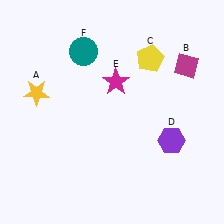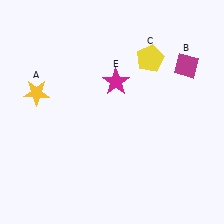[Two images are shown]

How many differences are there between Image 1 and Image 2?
There are 2 differences between the two images.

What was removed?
The teal circle (F), the purple hexagon (D) were removed in Image 2.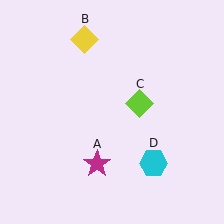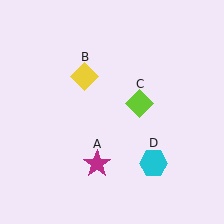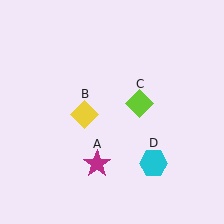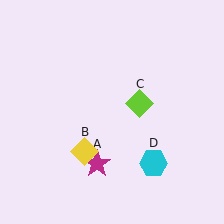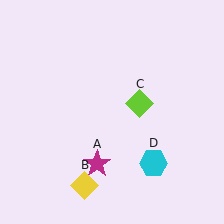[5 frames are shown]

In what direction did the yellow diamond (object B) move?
The yellow diamond (object B) moved down.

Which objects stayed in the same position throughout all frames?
Magenta star (object A) and lime diamond (object C) and cyan hexagon (object D) remained stationary.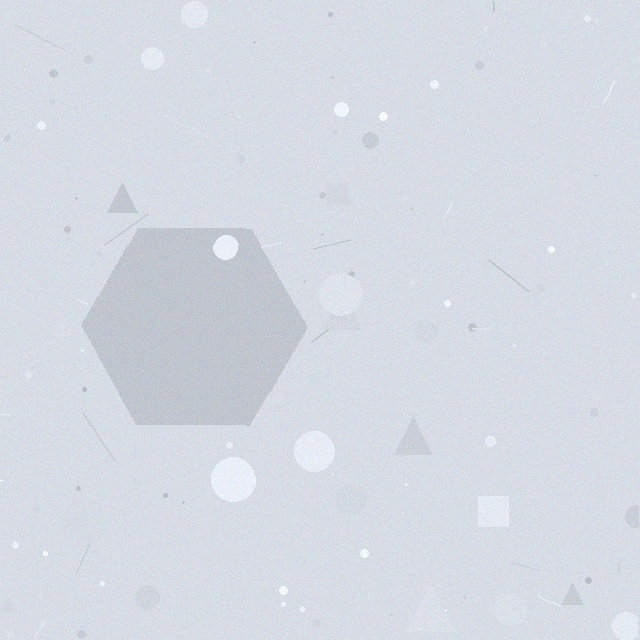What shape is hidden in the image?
A hexagon is hidden in the image.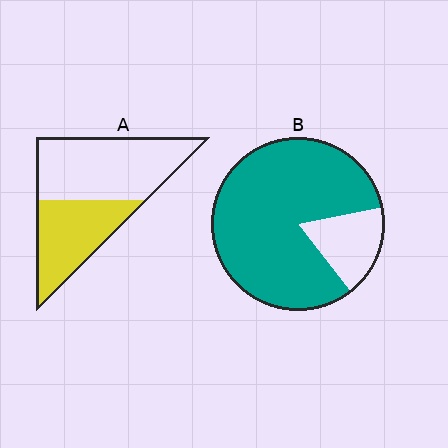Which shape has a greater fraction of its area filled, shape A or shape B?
Shape B.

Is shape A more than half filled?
No.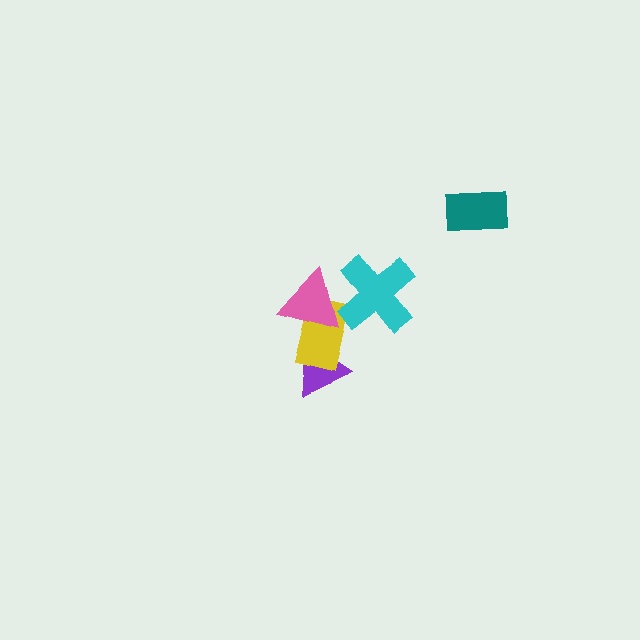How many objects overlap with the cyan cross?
1 object overlaps with the cyan cross.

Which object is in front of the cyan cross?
The pink triangle is in front of the cyan cross.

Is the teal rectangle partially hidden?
No, no other shape covers it.